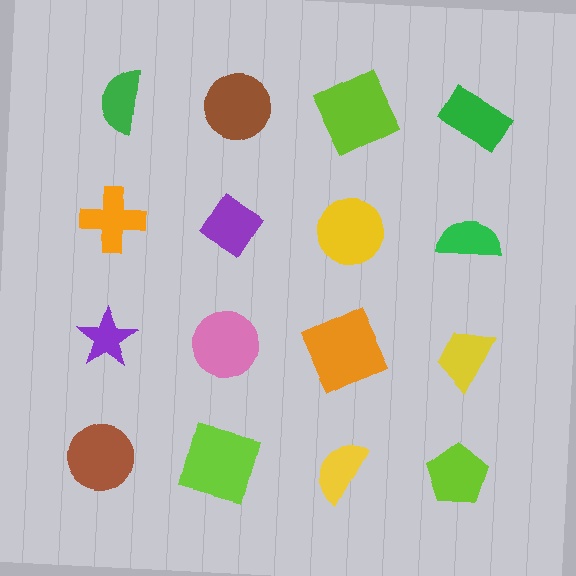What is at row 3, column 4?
A yellow trapezoid.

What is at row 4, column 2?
A lime square.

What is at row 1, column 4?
A green rectangle.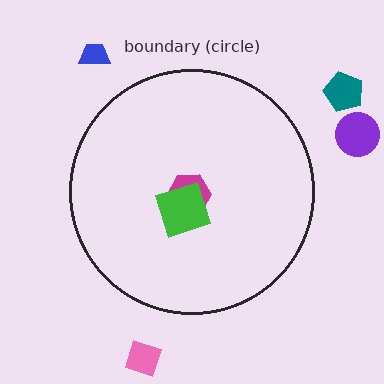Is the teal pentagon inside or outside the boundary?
Outside.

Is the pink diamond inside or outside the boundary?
Outside.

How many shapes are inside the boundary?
2 inside, 4 outside.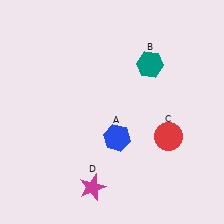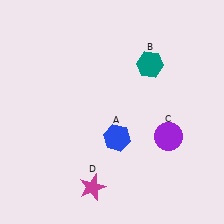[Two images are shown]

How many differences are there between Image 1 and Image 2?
There is 1 difference between the two images.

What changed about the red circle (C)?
In Image 1, C is red. In Image 2, it changed to purple.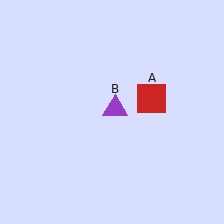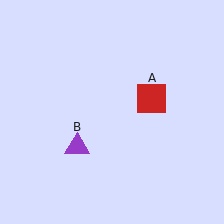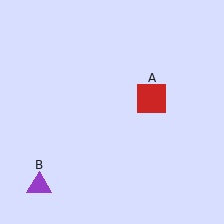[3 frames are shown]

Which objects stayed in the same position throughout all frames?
Red square (object A) remained stationary.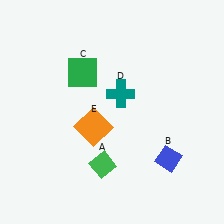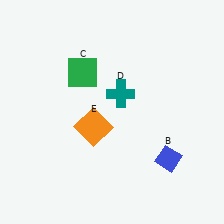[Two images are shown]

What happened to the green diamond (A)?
The green diamond (A) was removed in Image 2. It was in the bottom-left area of Image 1.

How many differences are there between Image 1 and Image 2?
There is 1 difference between the two images.